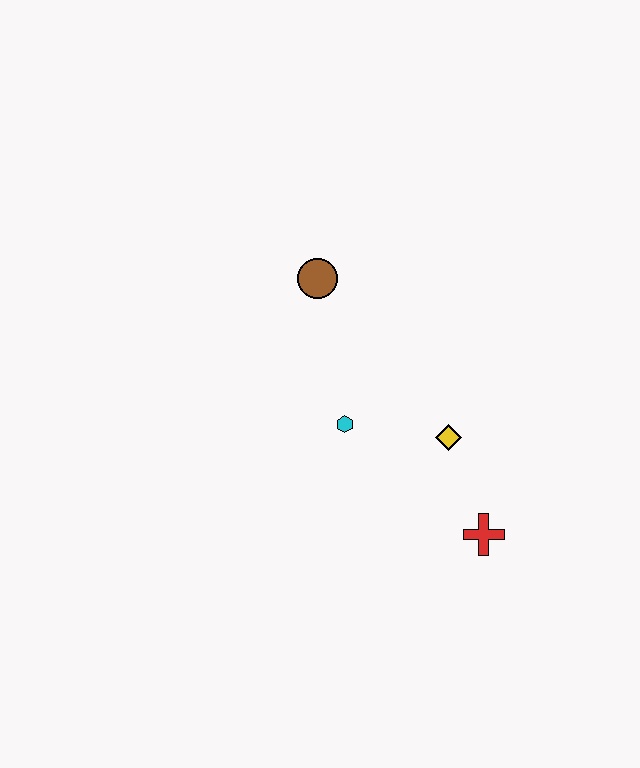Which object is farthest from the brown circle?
The red cross is farthest from the brown circle.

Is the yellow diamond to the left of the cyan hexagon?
No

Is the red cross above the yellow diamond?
No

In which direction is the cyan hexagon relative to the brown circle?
The cyan hexagon is below the brown circle.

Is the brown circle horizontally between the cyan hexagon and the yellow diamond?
No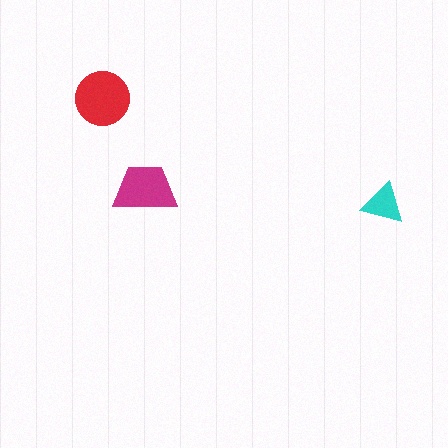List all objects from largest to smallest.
The red circle, the magenta trapezoid, the cyan triangle.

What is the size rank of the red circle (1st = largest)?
1st.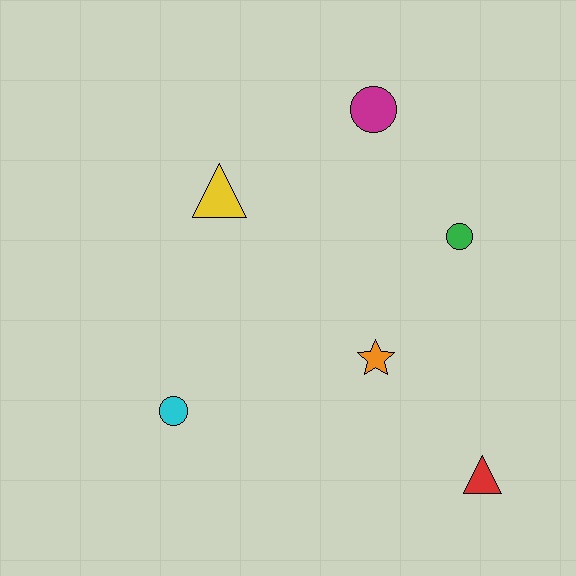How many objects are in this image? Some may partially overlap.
There are 6 objects.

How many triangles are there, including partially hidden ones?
There are 2 triangles.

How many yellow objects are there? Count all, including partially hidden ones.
There is 1 yellow object.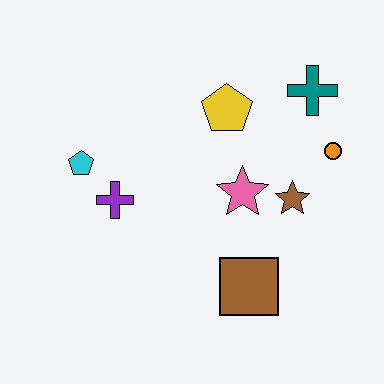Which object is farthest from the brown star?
The cyan pentagon is farthest from the brown star.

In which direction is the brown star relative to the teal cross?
The brown star is below the teal cross.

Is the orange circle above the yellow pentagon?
No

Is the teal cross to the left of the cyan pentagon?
No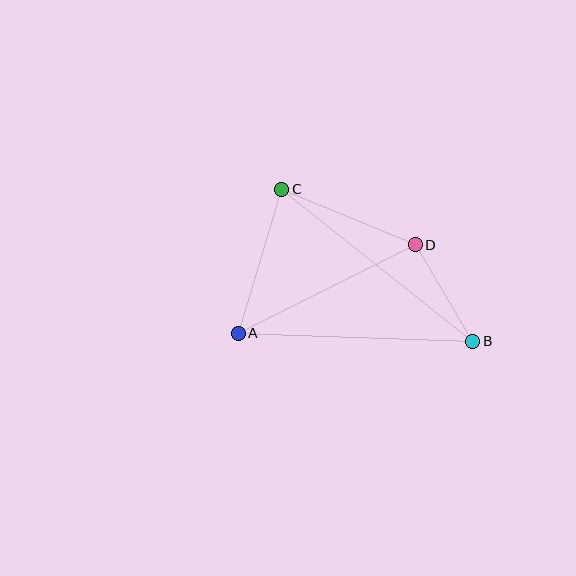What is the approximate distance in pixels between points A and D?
The distance between A and D is approximately 198 pixels.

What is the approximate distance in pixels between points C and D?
The distance between C and D is approximately 145 pixels.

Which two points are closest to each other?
Points B and D are closest to each other.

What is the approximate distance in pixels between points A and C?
The distance between A and C is approximately 150 pixels.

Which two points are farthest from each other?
Points B and C are farthest from each other.